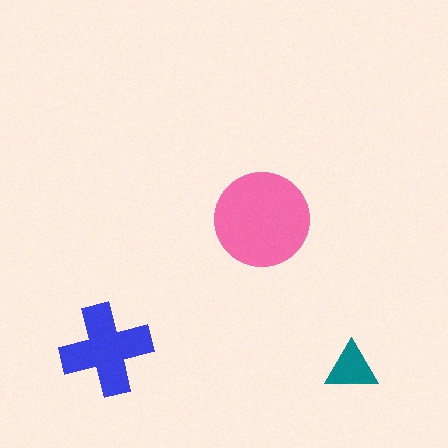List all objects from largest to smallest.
The pink circle, the blue cross, the teal triangle.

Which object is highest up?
The pink circle is topmost.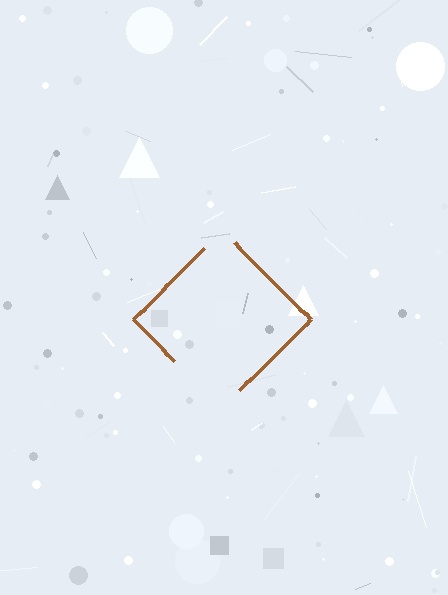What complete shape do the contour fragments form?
The contour fragments form a diamond.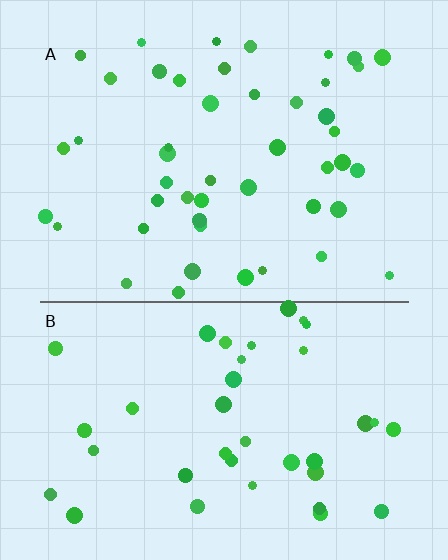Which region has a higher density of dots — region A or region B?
A (the top).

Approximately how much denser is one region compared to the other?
Approximately 1.2× — region A over region B.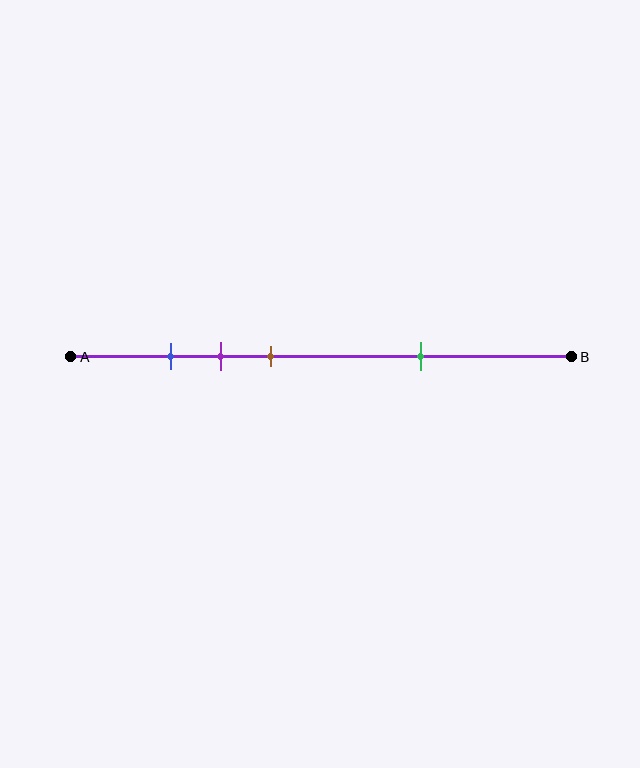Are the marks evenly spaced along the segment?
No, the marks are not evenly spaced.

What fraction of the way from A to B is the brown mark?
The brown mark is approximately 40% (0.4) of the way from A to B.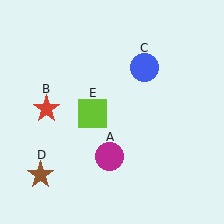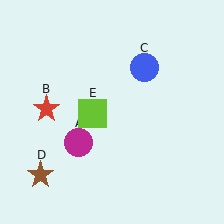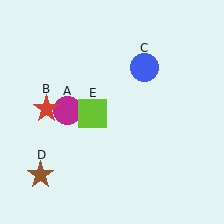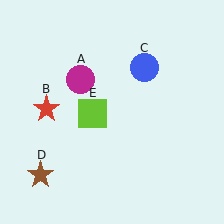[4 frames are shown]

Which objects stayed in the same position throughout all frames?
Red star (object B) and blue circle (object C) and brown star (object D) and lime square (object E) remained stationary.